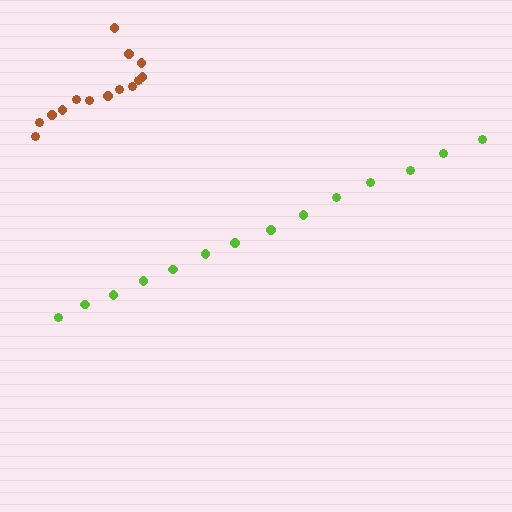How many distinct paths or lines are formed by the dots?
There are 2 distinct paths.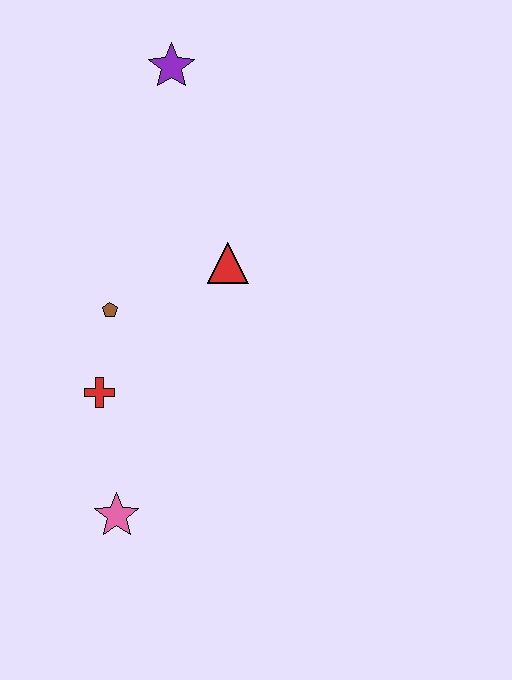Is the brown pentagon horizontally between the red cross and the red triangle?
Yes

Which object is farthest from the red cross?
The purple star is farthest from the red cross.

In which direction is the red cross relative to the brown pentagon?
The red cross is below the brown pentagon.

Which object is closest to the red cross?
The brown pentagon is closest to the red cross.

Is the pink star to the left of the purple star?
Yes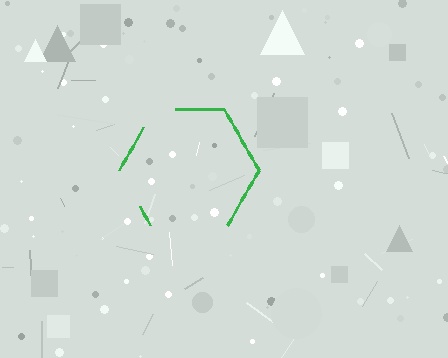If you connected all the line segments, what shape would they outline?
They would outline a hexagon.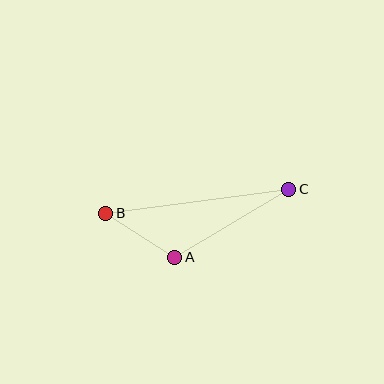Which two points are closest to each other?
Points A and B are closest to each other.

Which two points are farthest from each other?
Points B and C are farthest from each other.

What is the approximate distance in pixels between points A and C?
The distance between A and C is approximately 133 pixels.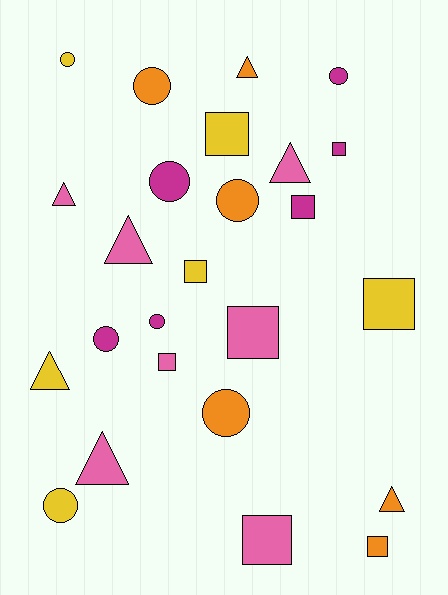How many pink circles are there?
There are no pink circles.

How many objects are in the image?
There are 25 objects.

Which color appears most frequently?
Pink, with 7 objects.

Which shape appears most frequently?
Square, with 9 objects.